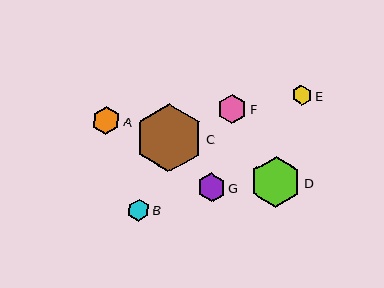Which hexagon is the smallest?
Hexagon E is the smallest with a size of approximately 20 pixels.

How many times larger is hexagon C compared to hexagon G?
Hexagon C is approximately 2.4 times the size of hexagon G.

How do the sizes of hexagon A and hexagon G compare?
Hexagon A and hexagon G are approximately the same size.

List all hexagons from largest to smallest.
From largest to smallest: C, D, F, A, G, B, E.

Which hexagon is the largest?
Hexagon C is the largest with a size of approximately 68 pixels.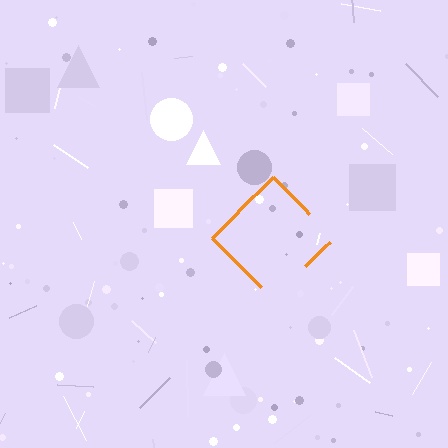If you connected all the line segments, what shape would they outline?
They would outline a diamond.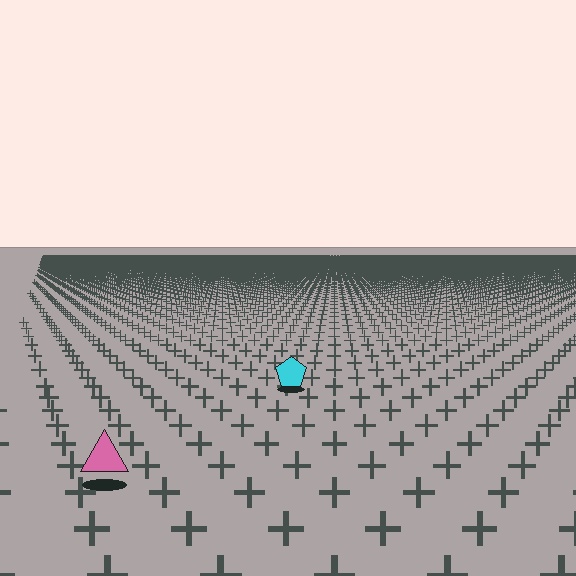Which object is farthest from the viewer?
The cyan pentagon is farthest from the viewer. It appears smaller and the ground texture around it is denser.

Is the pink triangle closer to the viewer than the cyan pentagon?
Yes. The pink triangle is closer — you can tell from the texture gradient: the ground texture is coarser near it.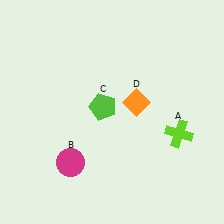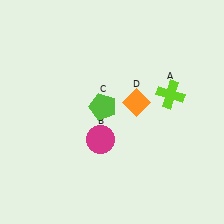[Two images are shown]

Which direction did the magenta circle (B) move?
The magenta circle (B) moved right.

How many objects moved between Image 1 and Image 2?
2 objects moved between the two images.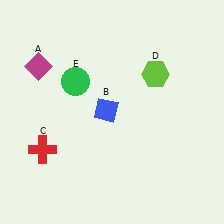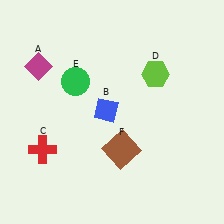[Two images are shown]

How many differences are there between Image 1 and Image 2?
There is 1 difference between the two images.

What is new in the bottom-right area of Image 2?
A brown square (F) was added in the bottom-right area of Image 2.